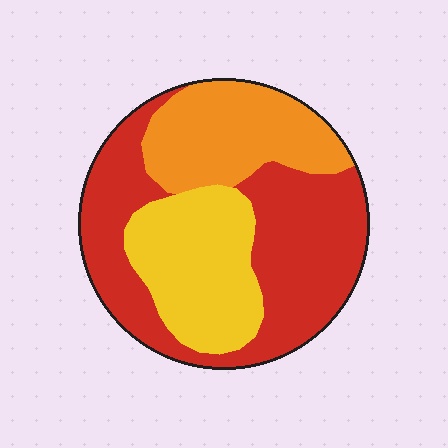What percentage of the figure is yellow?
Yellow takes up between a quarter and a half of the figure.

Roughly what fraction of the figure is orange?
Orange covers 25% of the figure.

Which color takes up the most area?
Red, at roughly 50%.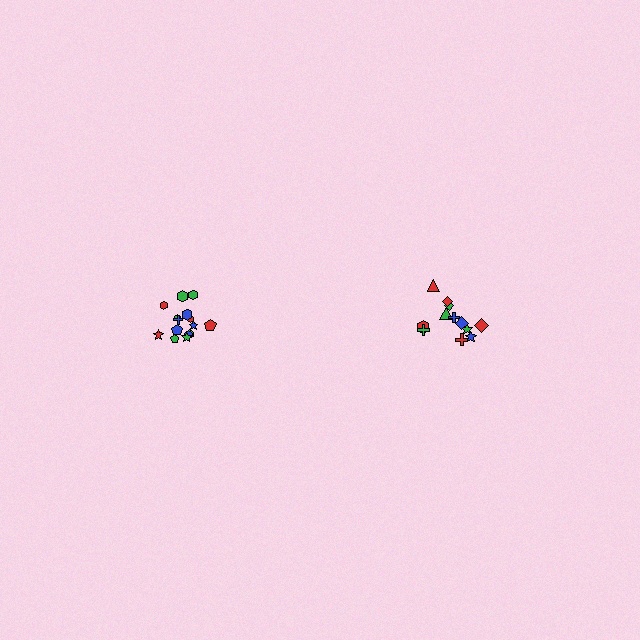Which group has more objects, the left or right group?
The left group.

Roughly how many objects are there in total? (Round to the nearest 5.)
Roughly 25 objects in total.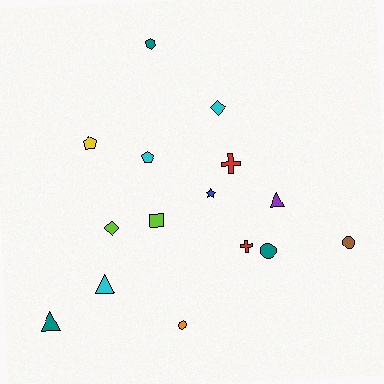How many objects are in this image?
There are 15 objects.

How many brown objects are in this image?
There is 1 brown object.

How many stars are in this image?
There is 1 star.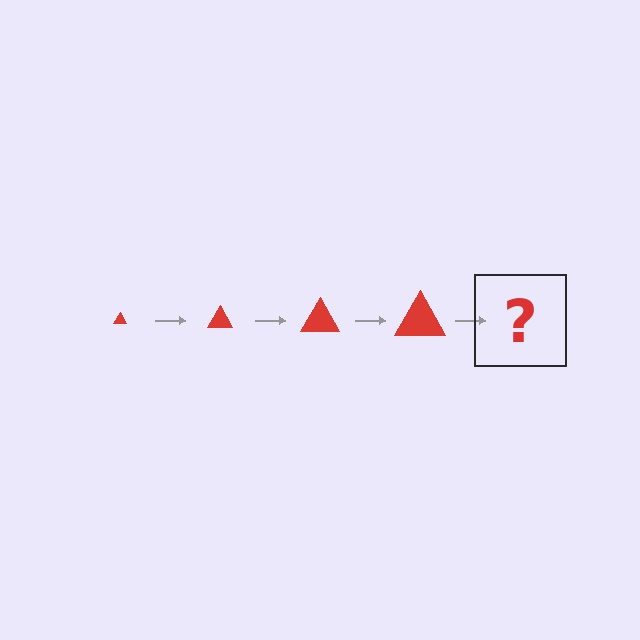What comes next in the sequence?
The next element should be a red triangle, larger than the previous one.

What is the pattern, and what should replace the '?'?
The pattern is that the triangle gets progressively larger each step. The '?' should be a red triangle, larger than the previous one.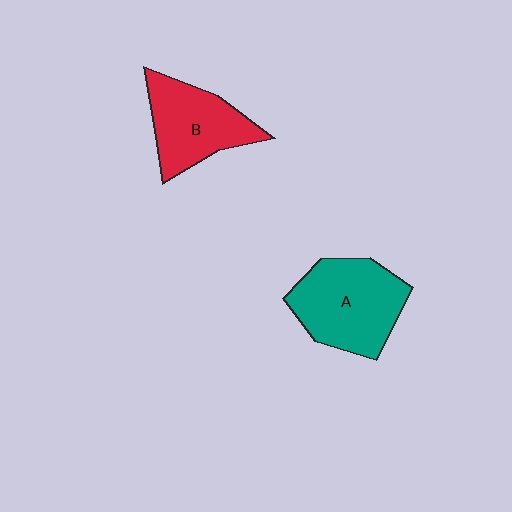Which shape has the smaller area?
Shape B (red).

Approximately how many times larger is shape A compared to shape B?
Approximately 1.2 times.